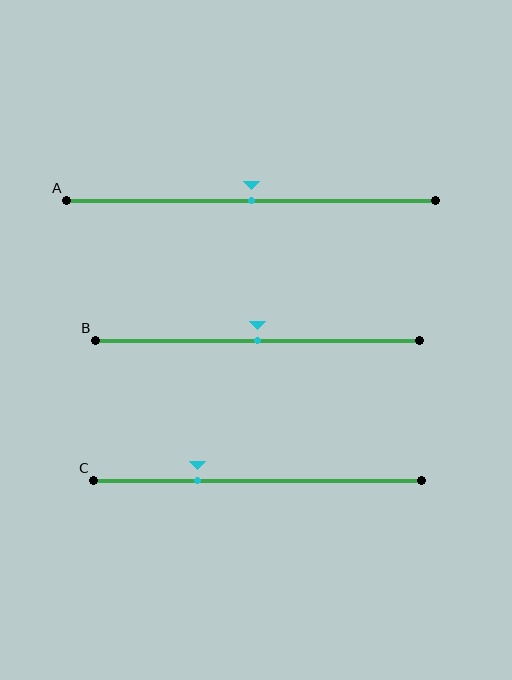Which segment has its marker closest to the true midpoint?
Segment A has its marker closest to the true midpoint.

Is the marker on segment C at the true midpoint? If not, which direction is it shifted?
No, the marker on segment C is shifted to the left by about 18% of the segment length.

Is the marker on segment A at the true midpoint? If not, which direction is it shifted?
Yes, the marker on segment A is at the true midpoint.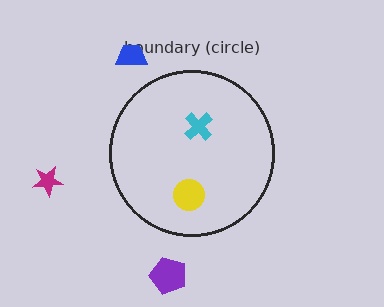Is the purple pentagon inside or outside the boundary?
Outside.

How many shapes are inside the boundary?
2 inside, 3 outside.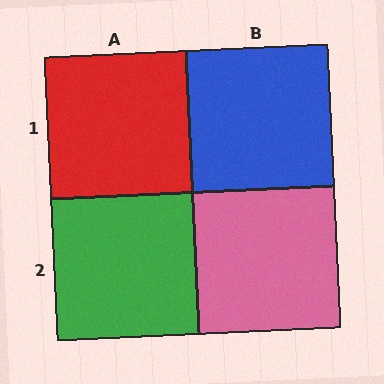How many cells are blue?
1 cell is blue.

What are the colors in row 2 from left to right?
Green, pink.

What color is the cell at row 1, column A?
Red.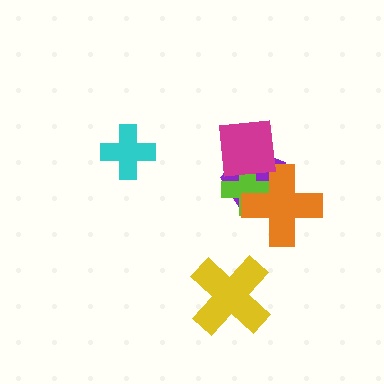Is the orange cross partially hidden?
Yes, it is partially covered by another shape.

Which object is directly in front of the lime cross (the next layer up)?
The orange cross is directly in front of the lime cross.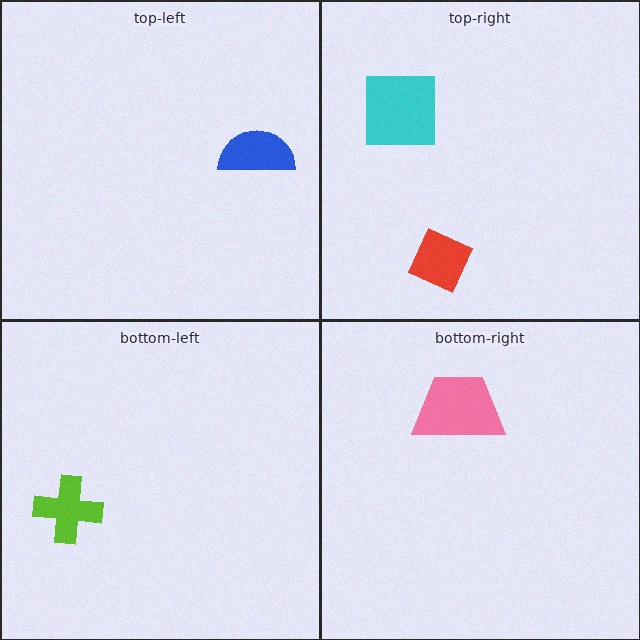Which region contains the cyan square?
The top-right region.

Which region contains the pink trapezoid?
The bottom-right region.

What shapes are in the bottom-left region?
The lime cross.